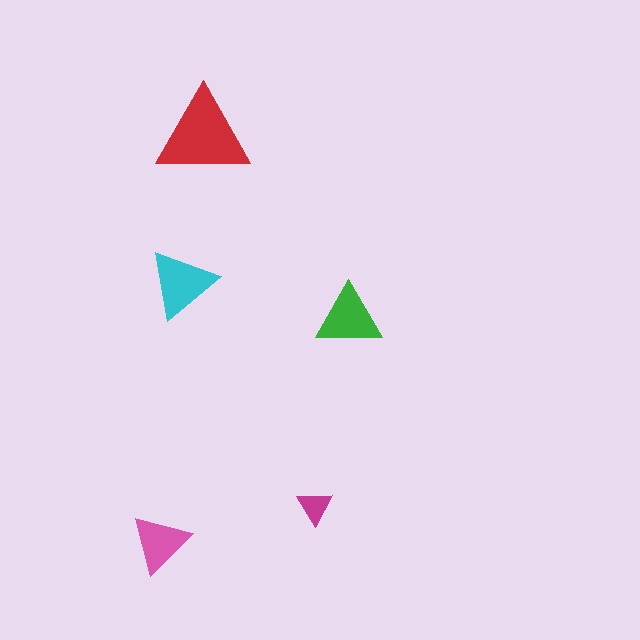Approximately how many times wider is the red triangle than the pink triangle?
About 1.5 times wider.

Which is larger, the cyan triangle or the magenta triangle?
The cyan one.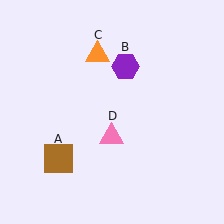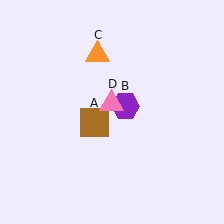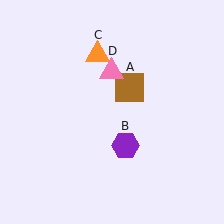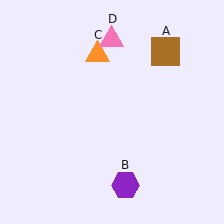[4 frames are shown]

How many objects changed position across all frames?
3 objects changed position: brown square (object A), purple hexagon (object B), pink triangle (object D).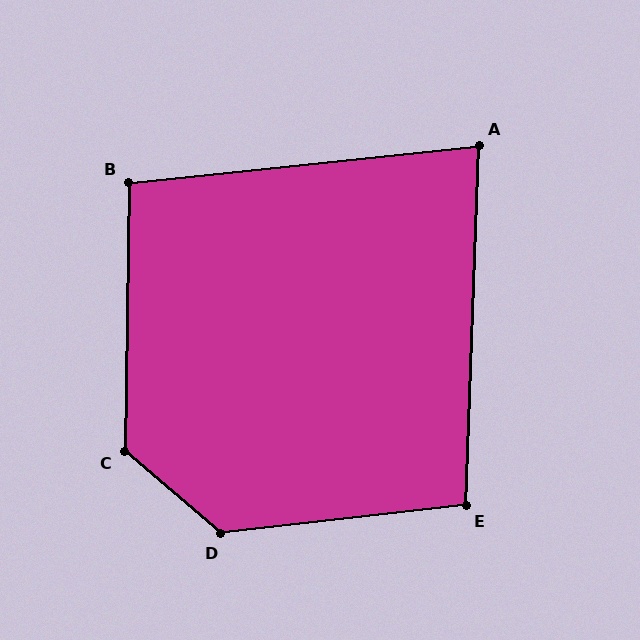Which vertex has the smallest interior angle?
A, at approximately 82 degrees.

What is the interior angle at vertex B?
Approximately 97 degrees (obtuse).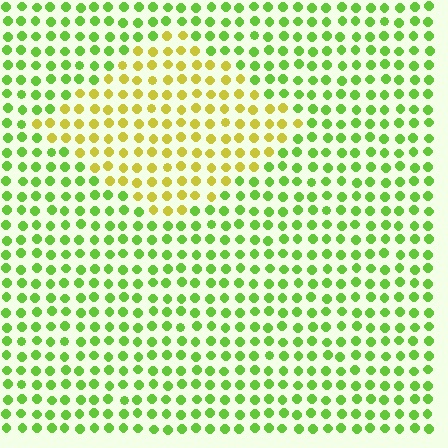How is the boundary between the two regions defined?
The boundary is defined purely by a slight shift in hue (about 44 degrees). Spacing, size, and orientation are identical on both sides.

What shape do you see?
I see a diamond.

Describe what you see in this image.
The image is filled with small lime elements in a uniform arrangement. A diamond-shaped region is visible where the elements are tinted to a slightly different hue, forming a subtle color boundary.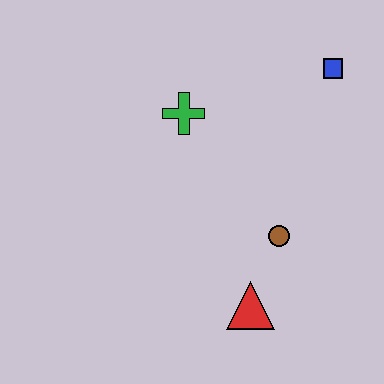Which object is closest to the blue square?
The green cross is closest to the blue square.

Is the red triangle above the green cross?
No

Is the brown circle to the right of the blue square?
No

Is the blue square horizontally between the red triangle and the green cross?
No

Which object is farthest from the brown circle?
The blue square is farthest from the brown circle.